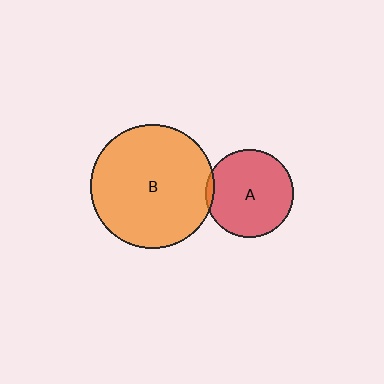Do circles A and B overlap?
Yes.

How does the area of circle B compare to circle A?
Approximately 2.0 times.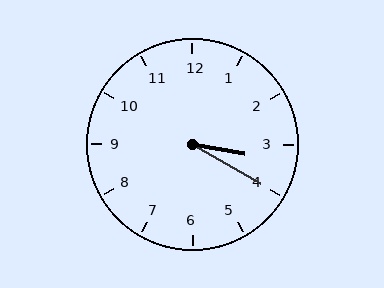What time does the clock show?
3:20.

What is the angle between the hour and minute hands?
Approximately 20 degrees.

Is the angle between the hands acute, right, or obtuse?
It is acute.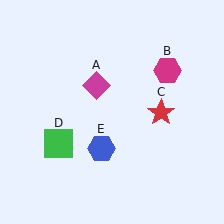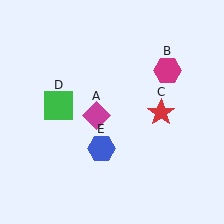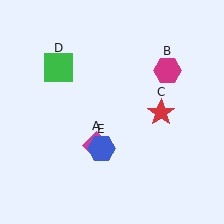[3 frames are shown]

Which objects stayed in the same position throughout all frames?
Magenta hexagon (object B) and red star (object C) and blue hexagon (object E) remained stationary.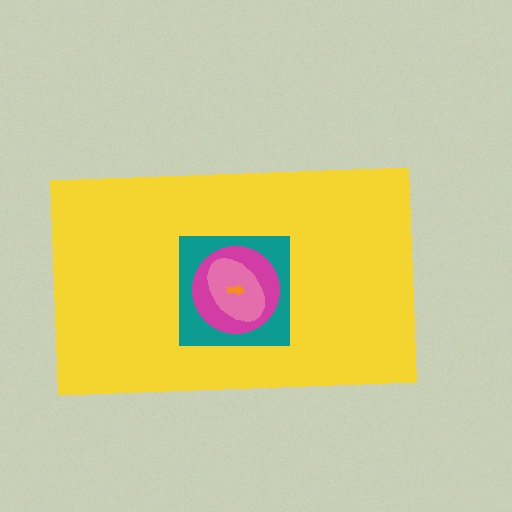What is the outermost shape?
The yellow rectangle.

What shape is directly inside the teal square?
The magenta circle.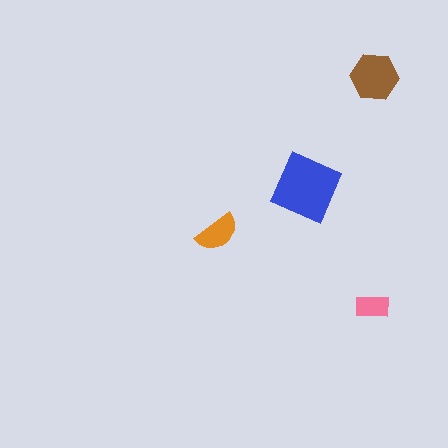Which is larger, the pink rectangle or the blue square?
The blue square.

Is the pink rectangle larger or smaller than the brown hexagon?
Smaller.